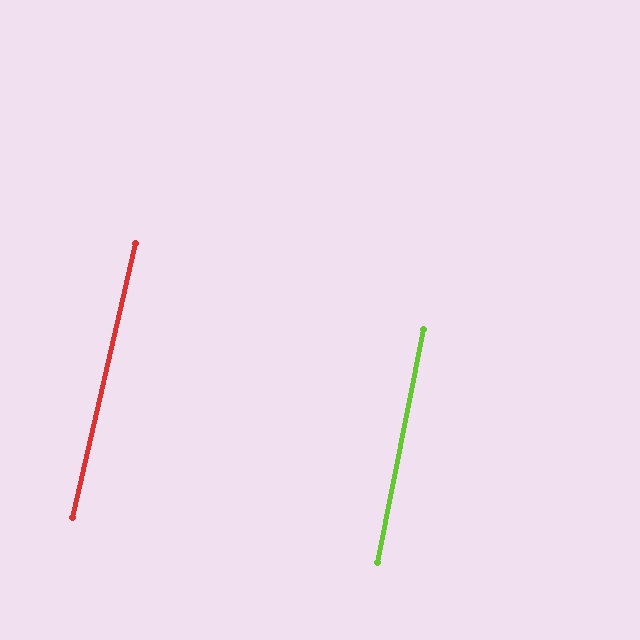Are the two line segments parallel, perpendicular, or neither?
Parallel — their directions differ by only 1.5°.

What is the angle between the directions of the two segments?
Approximately 2 degrees.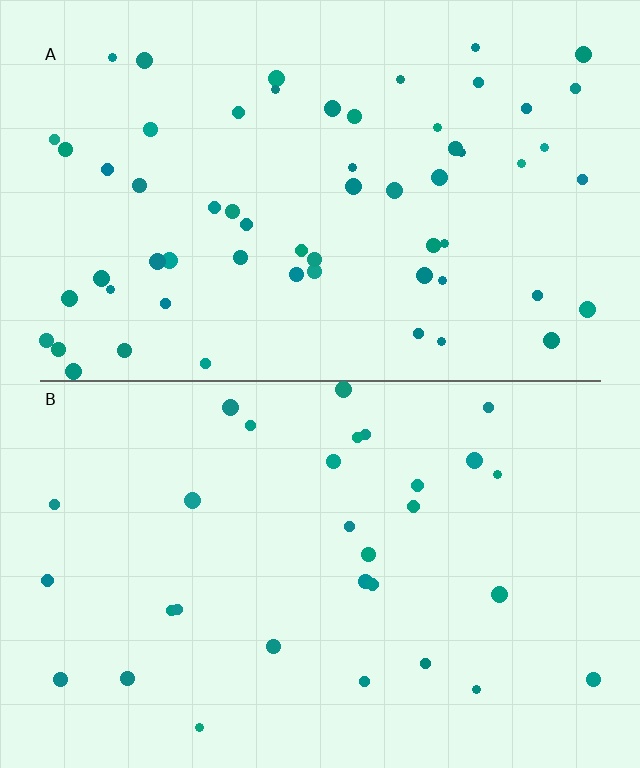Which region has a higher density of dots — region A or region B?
A (the top).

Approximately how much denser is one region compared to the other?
Approximately 2.0× — region A over region B.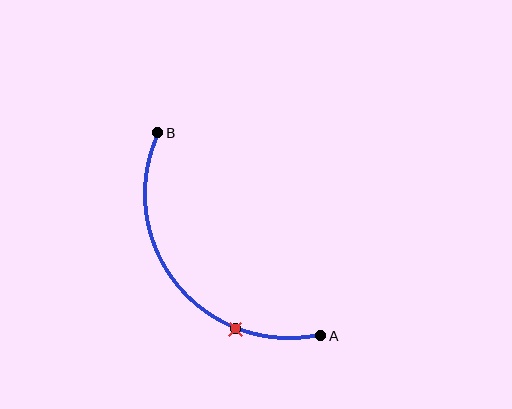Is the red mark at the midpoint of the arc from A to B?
No. The red mark lies on the arc but is closer to endpoint A. The arc midpoint would be at the point on the curve equidistant along the arc from both A and B.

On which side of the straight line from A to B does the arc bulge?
The arc bulges below and to the left of the straight line connecting A and B.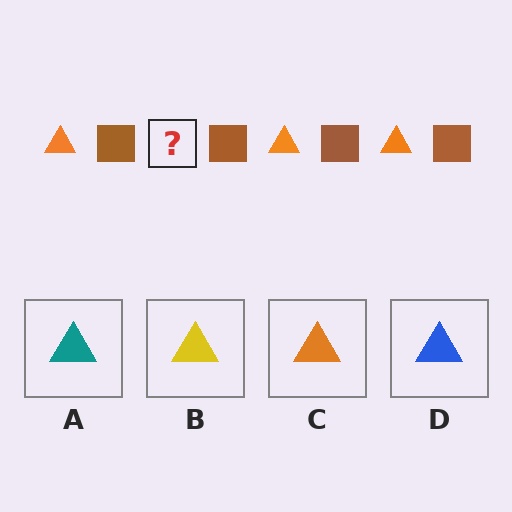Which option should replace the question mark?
Option C.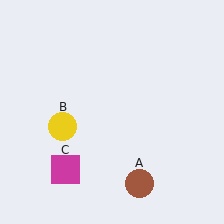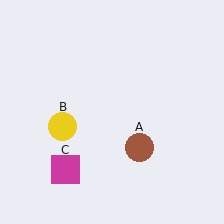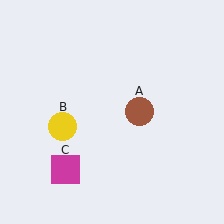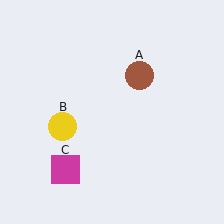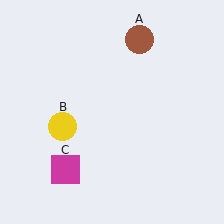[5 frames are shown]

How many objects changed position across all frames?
1 object changed position: brown circle (object A).